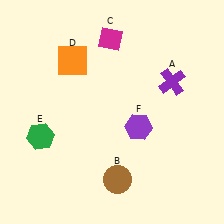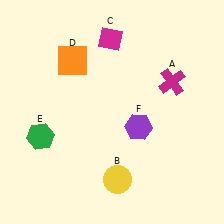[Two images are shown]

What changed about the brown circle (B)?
In Image 1, B is brown. In Image 2, it changed to yellow.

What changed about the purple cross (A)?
In Image 1, A is purple. In Image 2, it changed to magenta.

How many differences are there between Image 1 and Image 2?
There are 2 differences between the two images.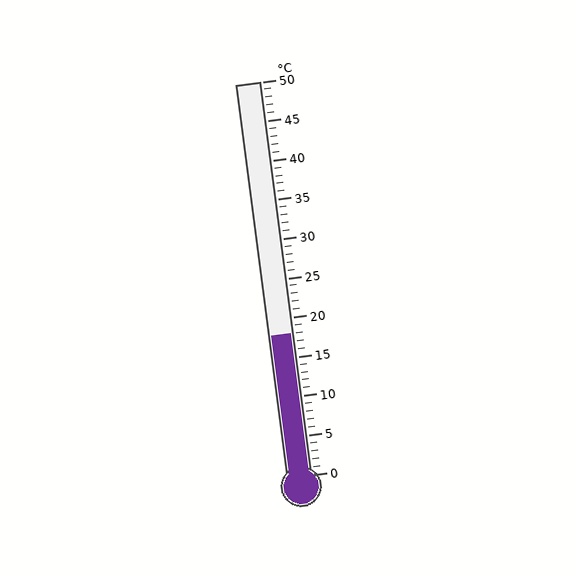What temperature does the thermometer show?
The thermometer shows approximately 18°C.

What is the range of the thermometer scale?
The thermometer scale ranges from 0°C to 50°C.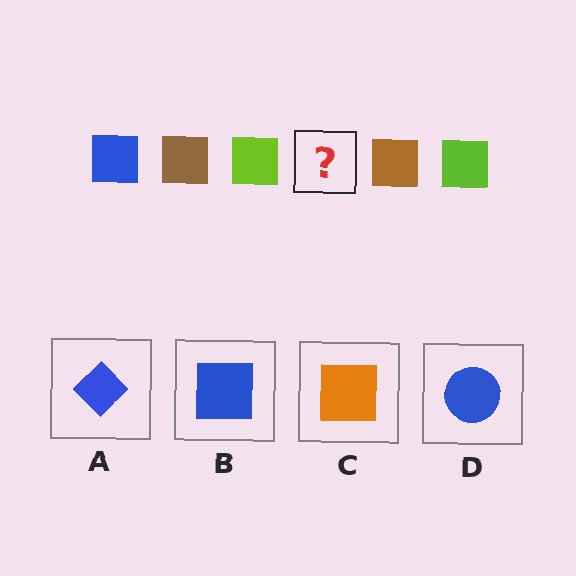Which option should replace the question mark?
Option B.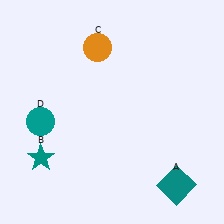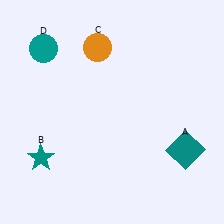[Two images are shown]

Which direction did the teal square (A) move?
The teal square (A) moved up.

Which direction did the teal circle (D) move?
The teal circle (D) moved up.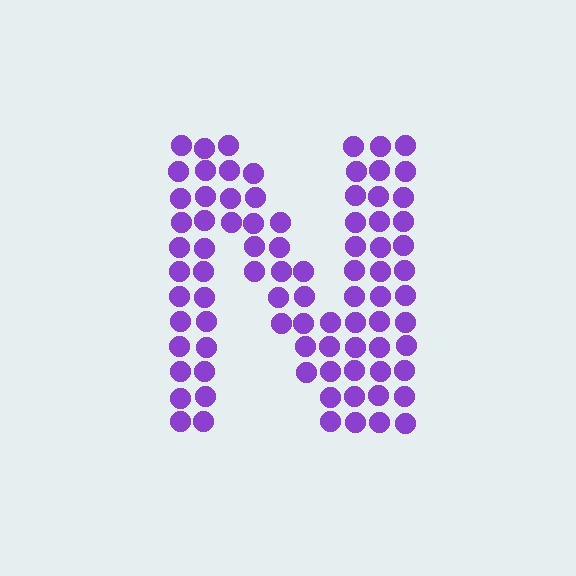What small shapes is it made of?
It is made of small circles.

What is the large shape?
The large shape is the letter N.